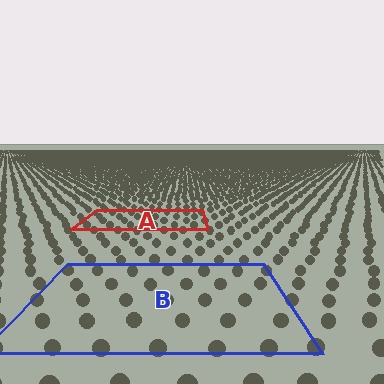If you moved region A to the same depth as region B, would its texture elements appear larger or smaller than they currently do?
They would appear larger. At a closer depth, the same texture elements are projected at a bigger on-screen size.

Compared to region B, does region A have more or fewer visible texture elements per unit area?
Region A has more texture elements per unit area — they are packed more densely because it is farther away.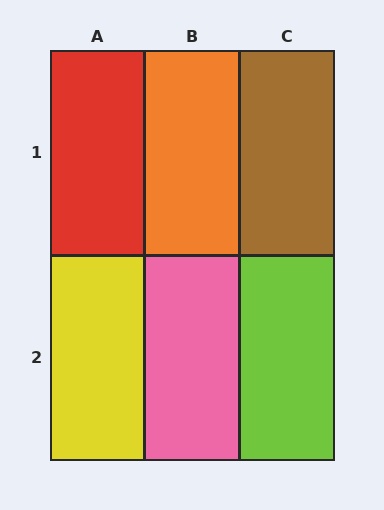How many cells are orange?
1 cell is orange.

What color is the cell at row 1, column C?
Brown.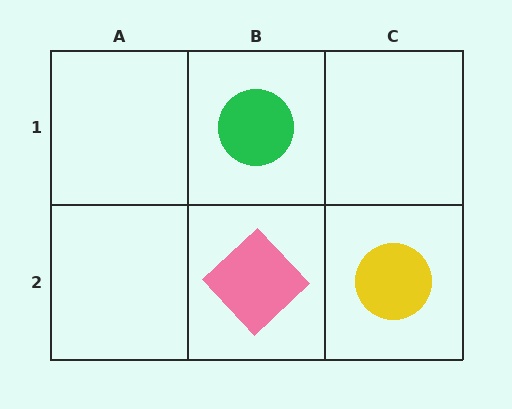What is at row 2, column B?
A pink diamond.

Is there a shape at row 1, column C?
No, that cell is empty.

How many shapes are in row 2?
2 shapes.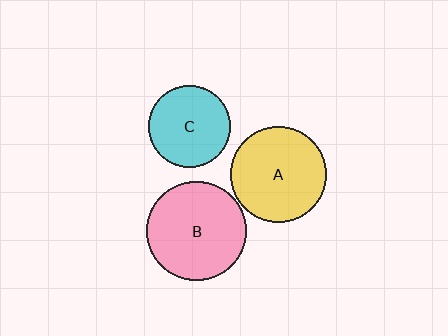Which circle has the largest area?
Circle B (pink).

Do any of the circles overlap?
No, none of the circles overlap.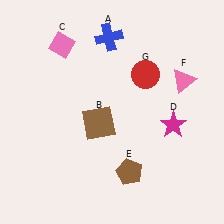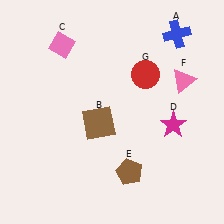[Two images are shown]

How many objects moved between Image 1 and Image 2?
1 object moved between the two images.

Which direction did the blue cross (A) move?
The blue cross (A) moved right.